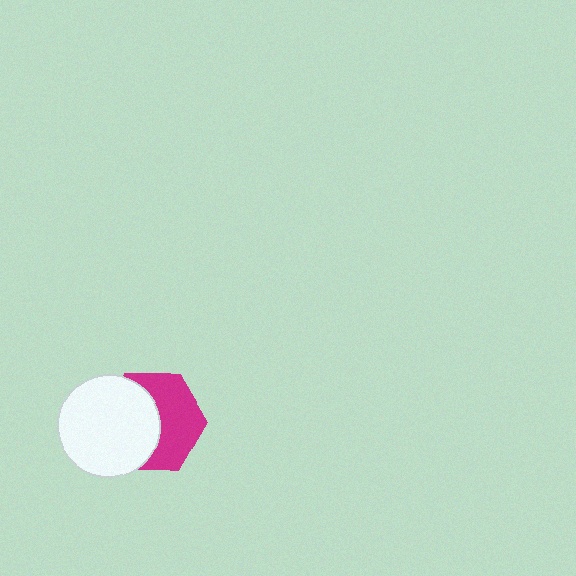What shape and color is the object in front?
The object in front is a white circle.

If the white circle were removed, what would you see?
You would see the complete magenta hexagon.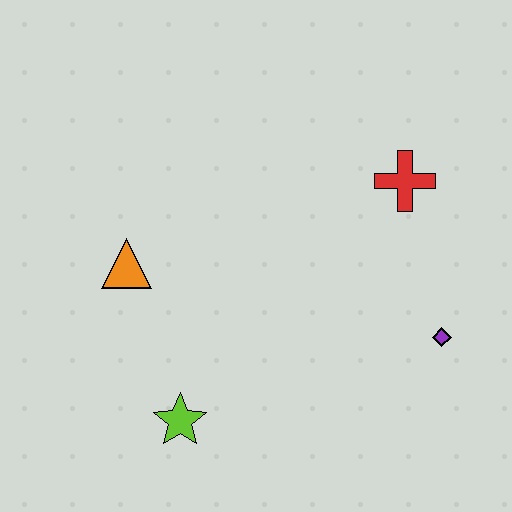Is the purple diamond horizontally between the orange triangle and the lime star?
No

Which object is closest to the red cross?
The purple diamond is closest to the red cross.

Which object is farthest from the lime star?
The red cross is farthest from the lime star.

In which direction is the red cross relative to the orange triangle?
The red cross is to the right of the orange triangle.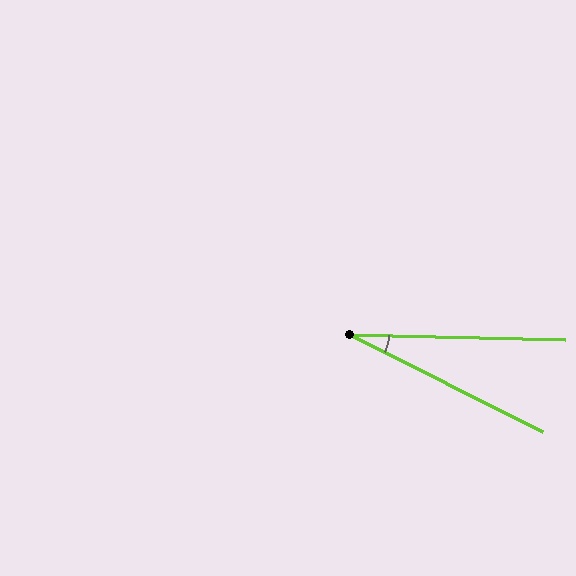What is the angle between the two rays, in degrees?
Approximately 25 degrees.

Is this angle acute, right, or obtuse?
It is acute.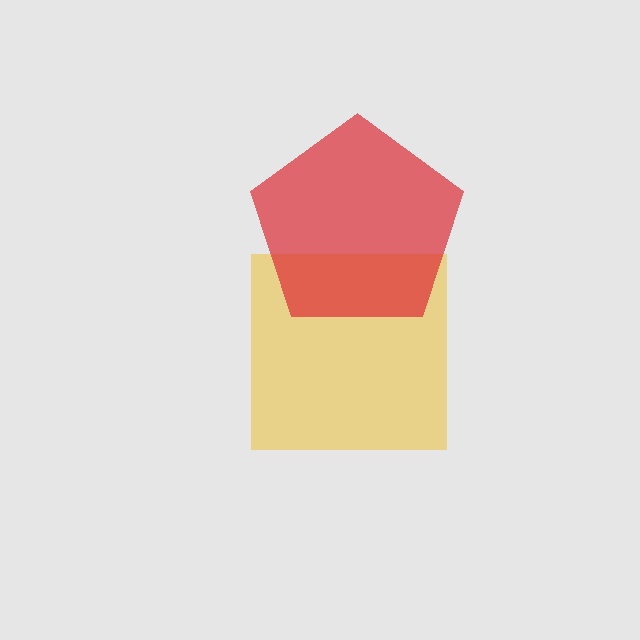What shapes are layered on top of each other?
The layered shapes are: a yellow square, a red pentagon.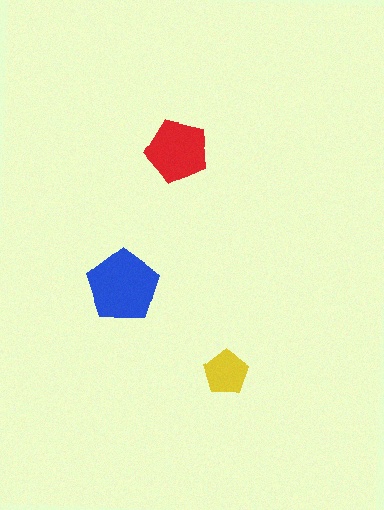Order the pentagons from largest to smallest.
the blue one, the red one, the yellow one.